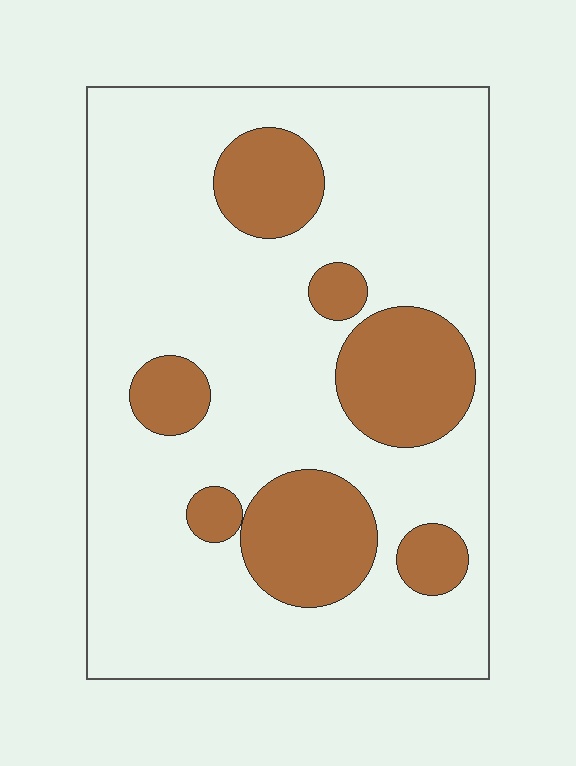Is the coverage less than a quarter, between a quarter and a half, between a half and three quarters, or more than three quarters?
Less than a quarter.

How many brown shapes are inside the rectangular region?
7.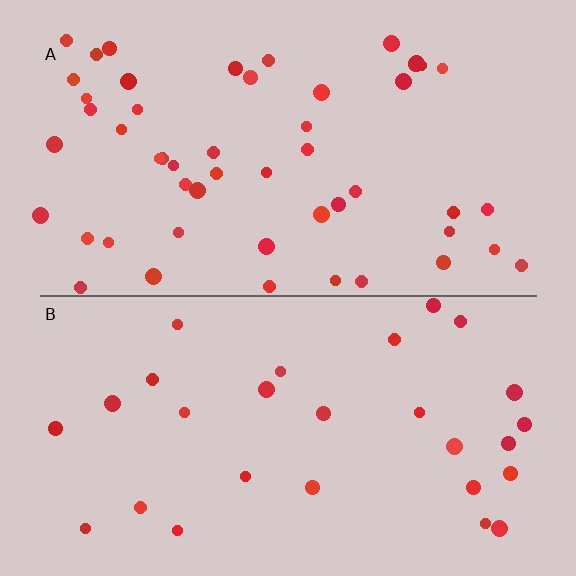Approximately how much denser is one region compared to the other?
Approximately 1.9× — region A over region B.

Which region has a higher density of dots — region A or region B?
A (the top).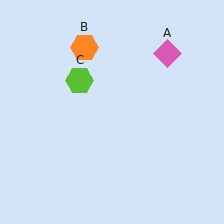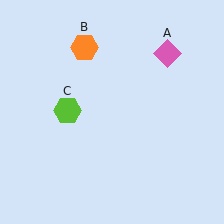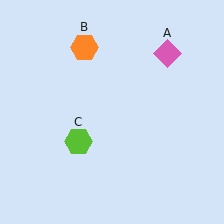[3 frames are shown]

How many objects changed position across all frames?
1 object changed position: lime hexagon (object C).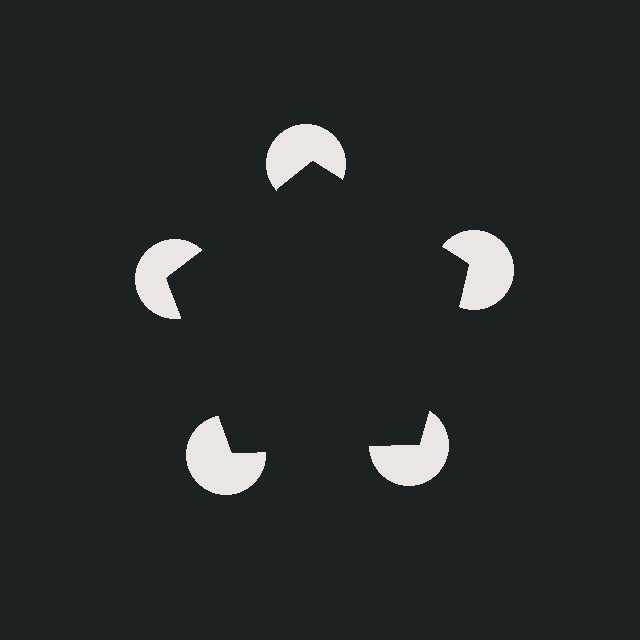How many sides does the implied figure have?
5 sides.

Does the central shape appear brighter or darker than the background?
It typically appears slightly darker than the background, even though no actual brightness change is drawn.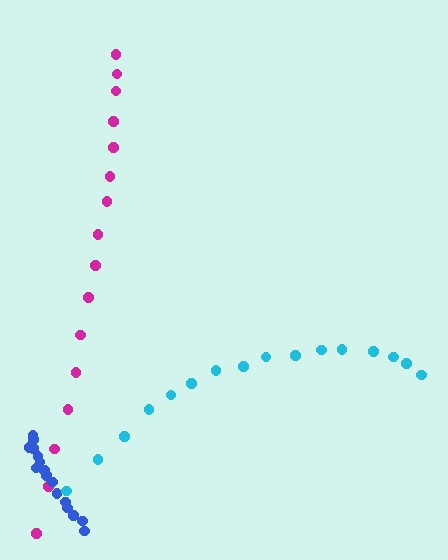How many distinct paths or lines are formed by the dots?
There are 3 distinct paths.